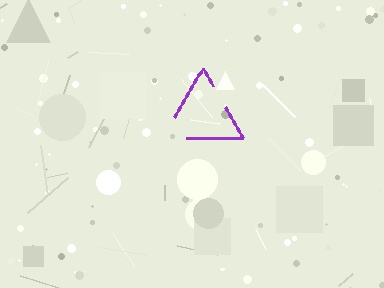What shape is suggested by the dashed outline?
The dashed outline suggests a triangle.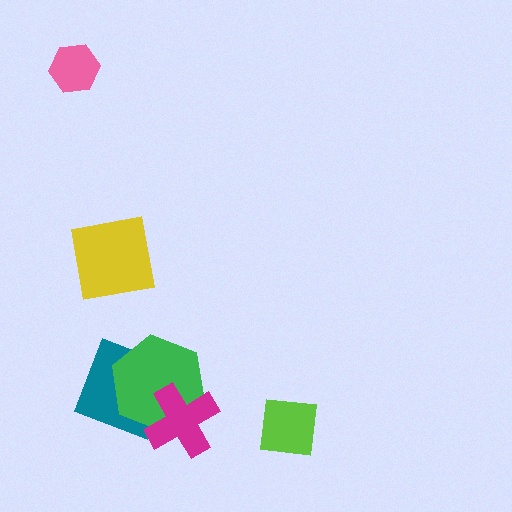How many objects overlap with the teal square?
2 objects overlap with the teal square.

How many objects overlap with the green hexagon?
2 objects overlap with the green hexagon.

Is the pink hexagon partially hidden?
No, no other shape covers it.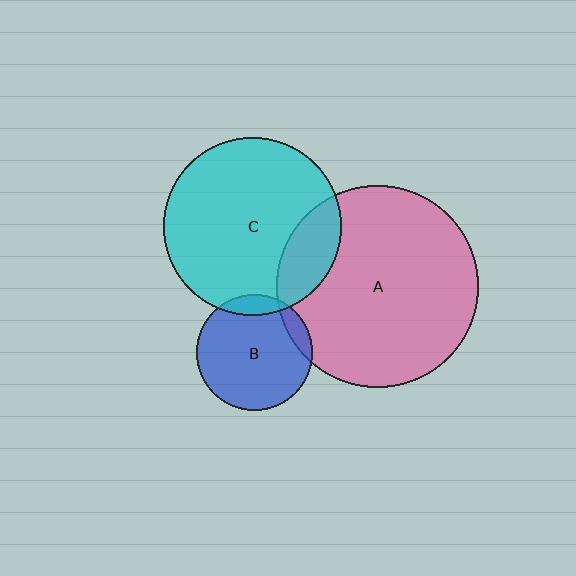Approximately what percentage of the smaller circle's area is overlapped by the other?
Approximately 10%.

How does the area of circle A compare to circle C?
Approximately 1.3 times.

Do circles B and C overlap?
Yes.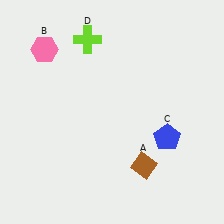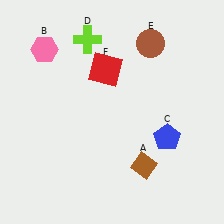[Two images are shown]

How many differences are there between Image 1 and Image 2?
There are 2 differences between the two images.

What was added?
A brown circle (E), a red square (F) were added in Image 2.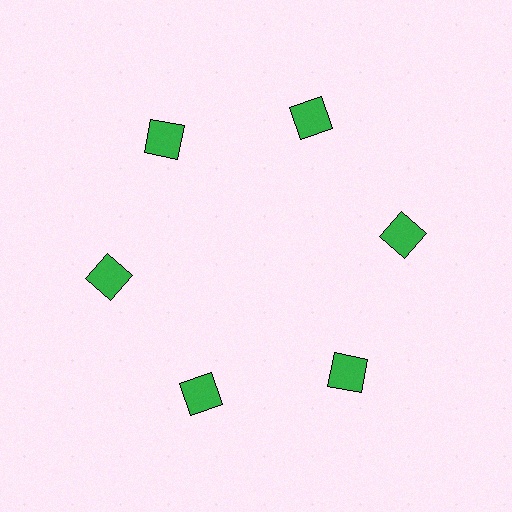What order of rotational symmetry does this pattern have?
This pattern has 6-fold rotational symmetry.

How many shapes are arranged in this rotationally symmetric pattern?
There are 6 shapes, arranged in 6 groups of 1.